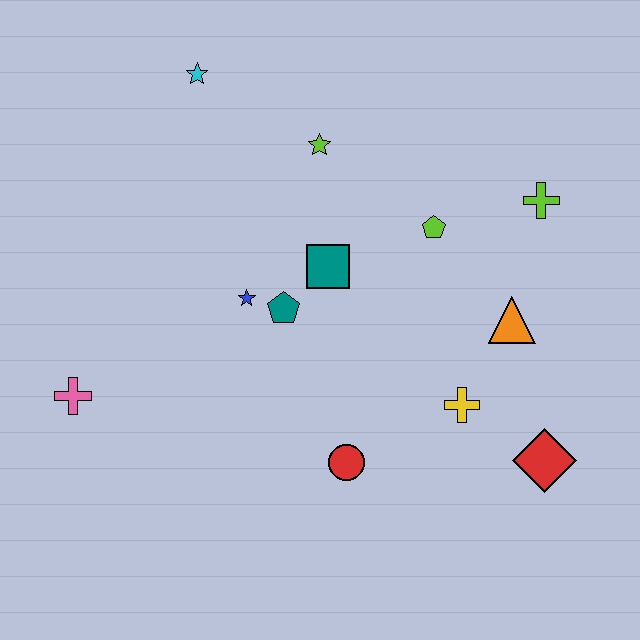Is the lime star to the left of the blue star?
No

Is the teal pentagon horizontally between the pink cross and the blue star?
No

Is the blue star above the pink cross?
Yes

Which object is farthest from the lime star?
The red diamond is farthest from the lime star.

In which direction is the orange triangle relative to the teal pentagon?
The orange triangle is to the right of the teal pentagon.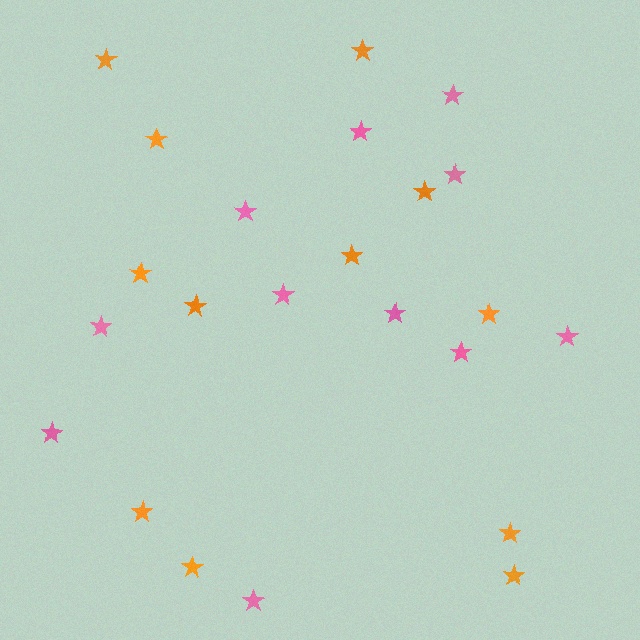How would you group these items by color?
There are 2 groups: one group of pink stars (11) and one group of orange stars (12).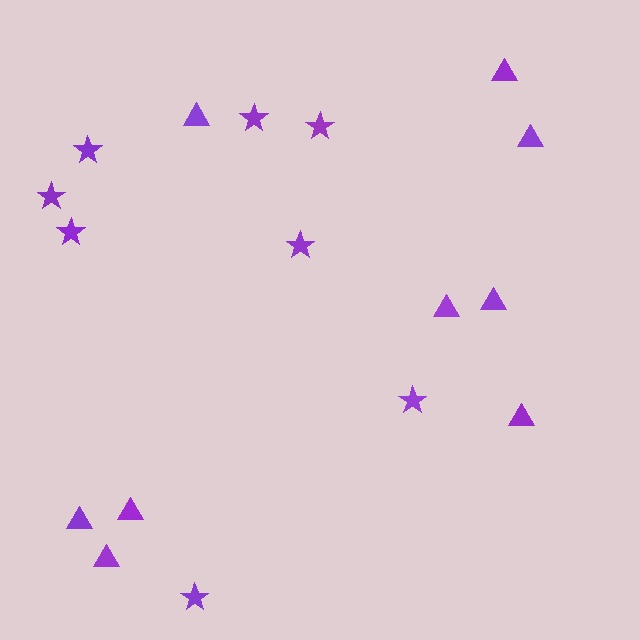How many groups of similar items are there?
There are 2 groups: one group of stars (8) and one group of triangles (9).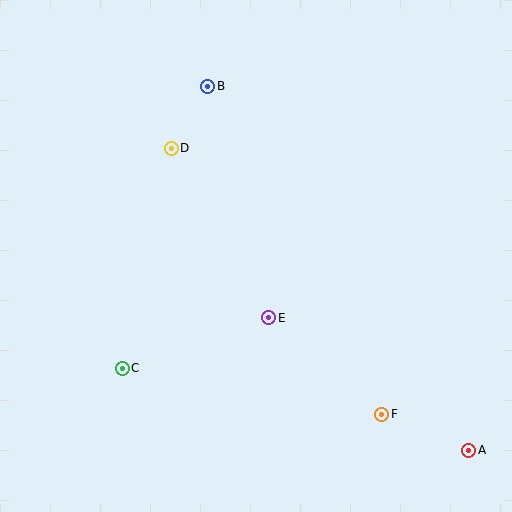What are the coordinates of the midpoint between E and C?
The midpoint between E and C is at (196, 343).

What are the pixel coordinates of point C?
Point C is at (122, 368).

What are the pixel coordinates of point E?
Point E is at (269, 318).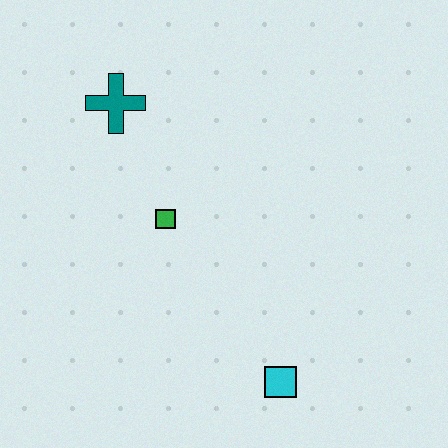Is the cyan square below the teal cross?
Yes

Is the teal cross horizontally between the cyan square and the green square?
No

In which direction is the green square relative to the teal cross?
The green square is below the teal cross.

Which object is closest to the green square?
The teal cross is closest to the green square.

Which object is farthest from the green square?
The cyan square is farthest from the green square.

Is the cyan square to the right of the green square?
Yes